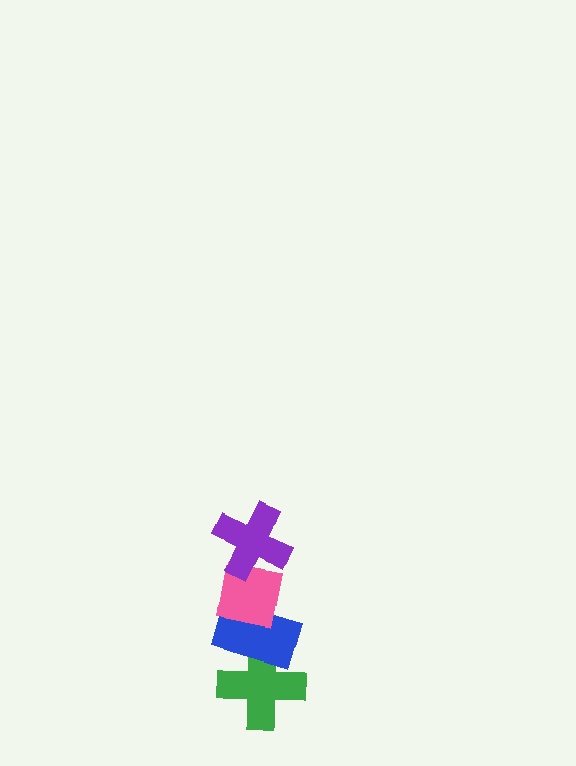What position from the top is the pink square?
The pink square is 2nd from the top.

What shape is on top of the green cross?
The blue rectangle is on top of the green cross.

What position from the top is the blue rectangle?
The blue rectangle is 3rd from the top.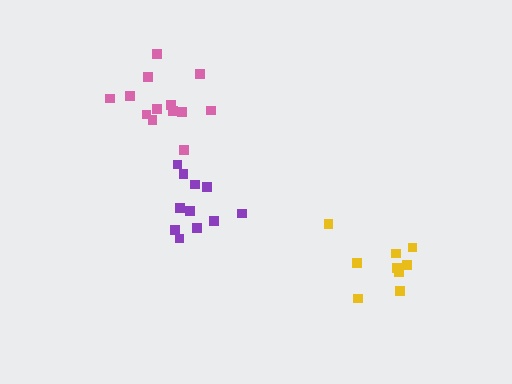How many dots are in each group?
Group 1: 9 dots, Group 2: 13 dots, Group 3: 11 dots (33 total).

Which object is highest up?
The pink cluster is topmost.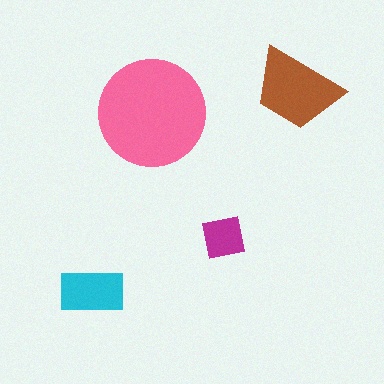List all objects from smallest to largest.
The magenta square, the cyan rectangle, the brown trapezoid, the pink circle.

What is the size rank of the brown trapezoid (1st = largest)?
2nd.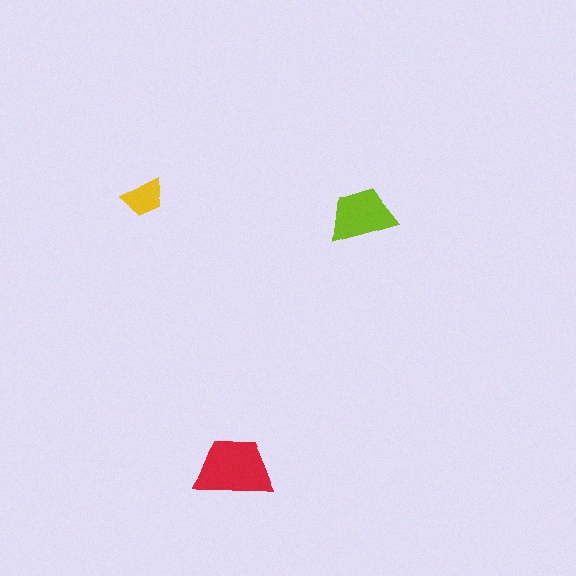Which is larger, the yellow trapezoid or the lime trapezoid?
The lime one.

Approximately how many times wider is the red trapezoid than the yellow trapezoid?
About 2 times wider.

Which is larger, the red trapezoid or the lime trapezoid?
The red one.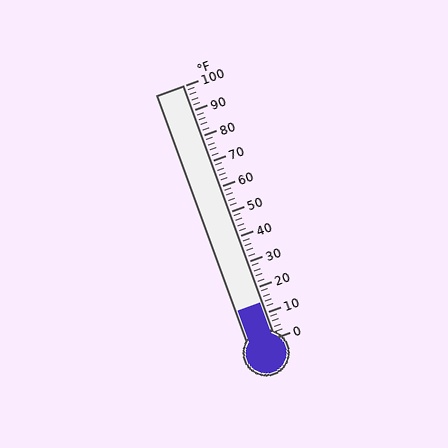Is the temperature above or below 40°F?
The temperature is below 40°F.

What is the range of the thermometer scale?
The thermometer scale ranges from 0°F to 100°F.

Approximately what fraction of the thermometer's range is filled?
The thermometer is filled to approximately 15% of its range.